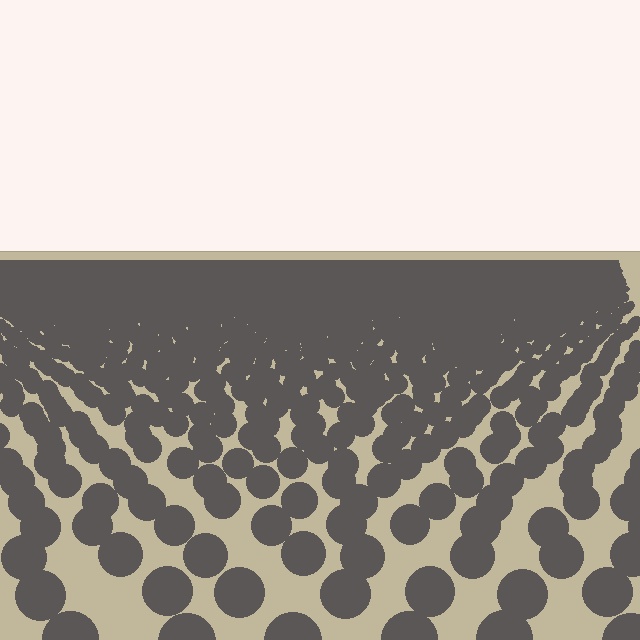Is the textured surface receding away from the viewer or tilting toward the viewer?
The surface is receding away from the viewer. Texture elements get smaller and denser toward the top.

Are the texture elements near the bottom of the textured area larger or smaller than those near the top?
Larger. Near the bottom, elements are closer to the viewer and appear at a bigger on-screen size.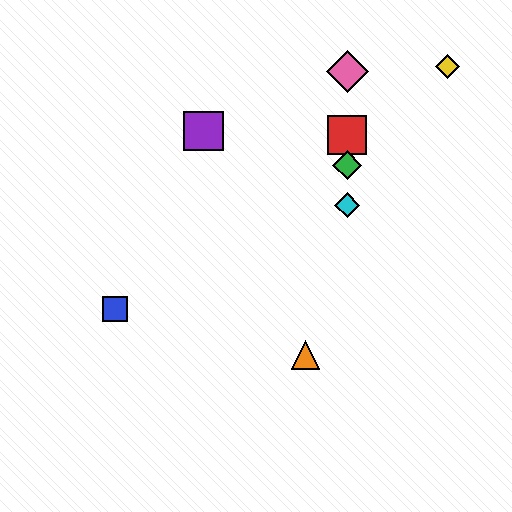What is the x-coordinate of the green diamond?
The green diamond is at x≈347.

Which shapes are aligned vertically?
The red square, the green diamond, the cyan diamond, the pink diamond are aligned vertically.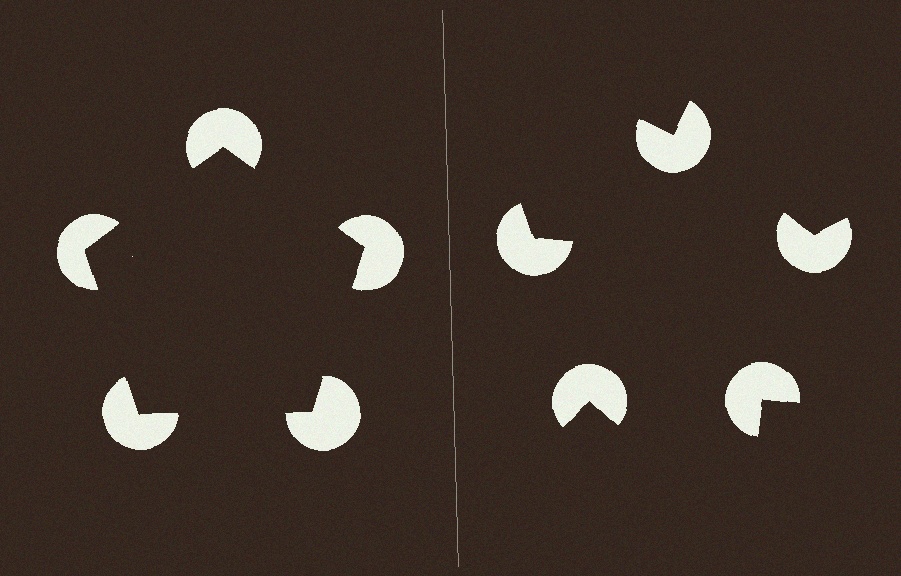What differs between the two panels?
The pac-man discs are positioned identically on both sides; only the wedge orientations differ. On the left they align to a pentagon; on the right they are misaligned.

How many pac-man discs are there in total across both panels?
10 — 5 on each side.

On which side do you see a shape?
An illusory pentagon appears on the left side. On the right side the wedge cuts are rotated, so no coherent shape forms.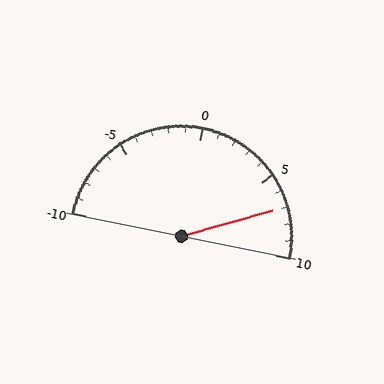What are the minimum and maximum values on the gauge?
The gauge ranges from -10 to 10.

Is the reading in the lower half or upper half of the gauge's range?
The reading is in the upper half of the range (-10 to 10).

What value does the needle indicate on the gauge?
The needle indicates approximately 7.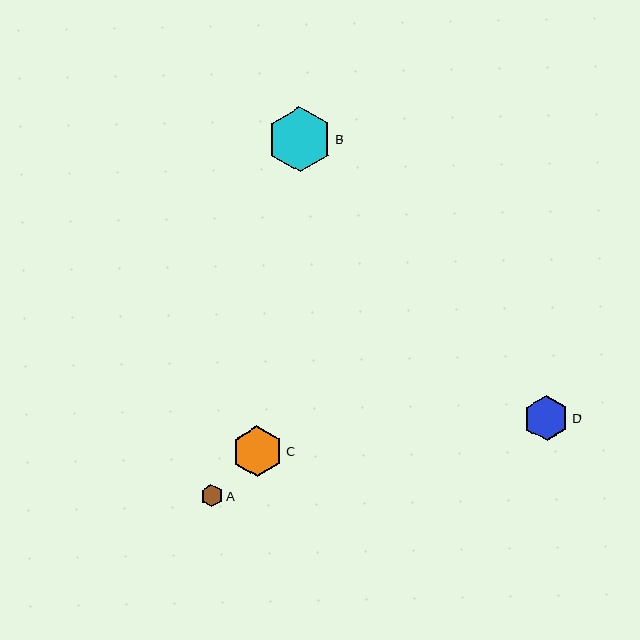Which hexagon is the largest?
Hexagon B is the largest with a size of approximately 65 pixels.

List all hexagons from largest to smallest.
From largest to smallest: B, C, D, A.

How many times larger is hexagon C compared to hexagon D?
Hexagon C is approximately 1.1 times the size of hexagon D.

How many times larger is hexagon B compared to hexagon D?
Hexagon B is approximately 1.4 times the size of hexagon D.